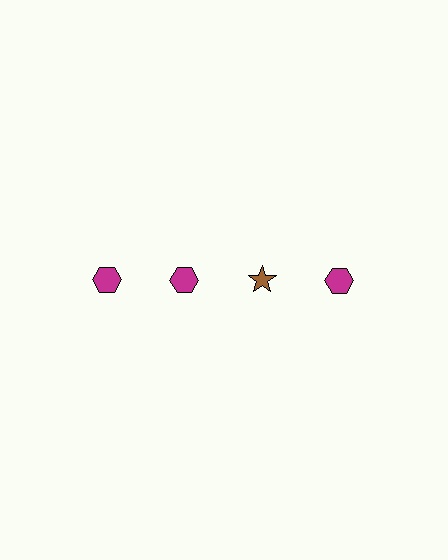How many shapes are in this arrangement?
There are 4 shapes arranged in a grid pattern.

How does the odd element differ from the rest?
It differs in both color (brown instead of magenta) and shape (star instead of hexagon).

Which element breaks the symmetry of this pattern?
The brown star in the top row, center column breaks the symmetry. All other shapes are magenta hexagons.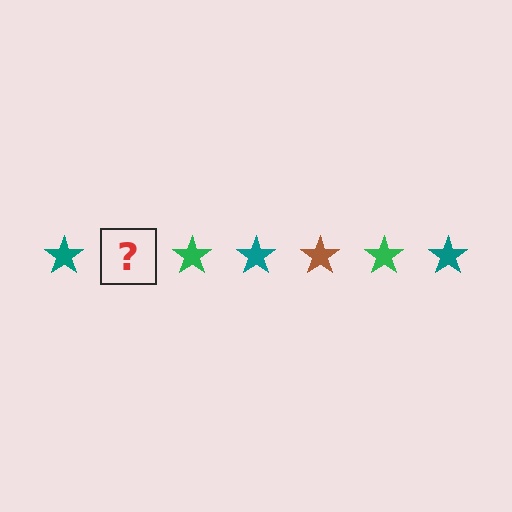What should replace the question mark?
The question mark should be replaced with a brown star.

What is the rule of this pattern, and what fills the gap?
The rule is that the pattern cycles through teal, brown, green stars. The gap should be filled with a brown star.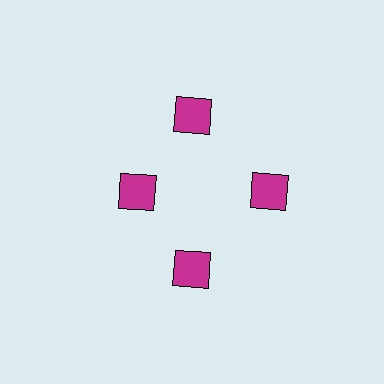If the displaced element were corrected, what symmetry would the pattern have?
It would have 4-fold rotational symmetry — the pattern would map onto itself every 90 degrees.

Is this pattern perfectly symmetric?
No. The 4 magenta squares are arranged in a ring, but one element near the 9 o'clock position is pulled inward toward the center, breaking the 4-fold rotational symmetry.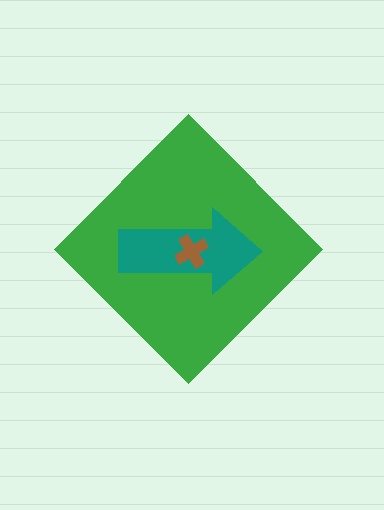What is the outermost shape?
The green diamond.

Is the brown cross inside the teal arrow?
Yes.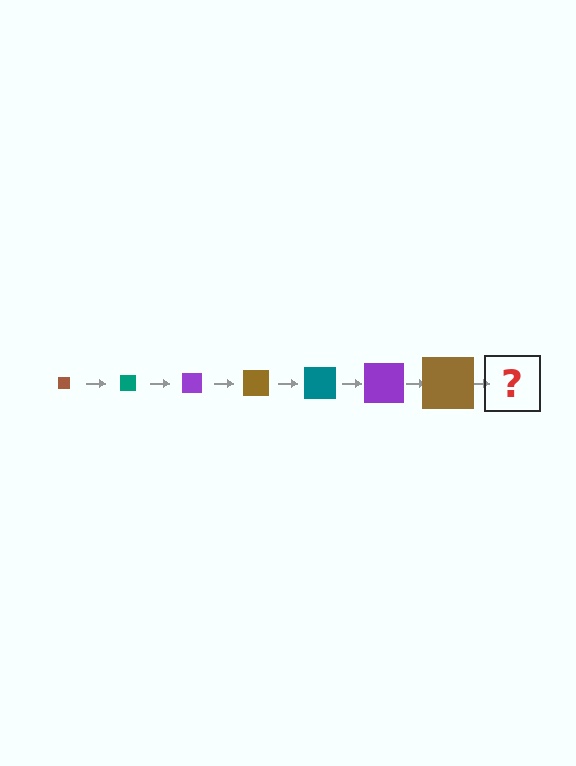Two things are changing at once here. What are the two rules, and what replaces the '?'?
The two rules are that the square grows larger each step and the color cycles through brown, teal, and purple. The '?' should be a teal square, larger than the previous one.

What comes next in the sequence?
The next element should be a teal square, larger than the previous one.